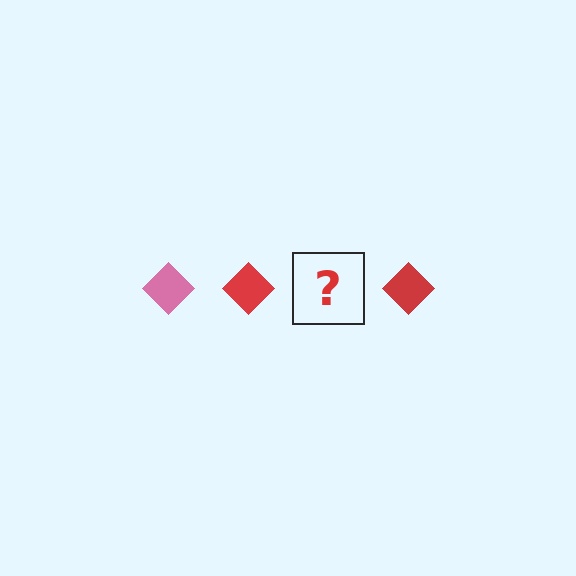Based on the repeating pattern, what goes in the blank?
The blank should be a pink diamond.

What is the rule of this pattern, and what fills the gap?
The rule is that the pattern cycles through pink, red diamonds. The gap should be filled with a pink diamond.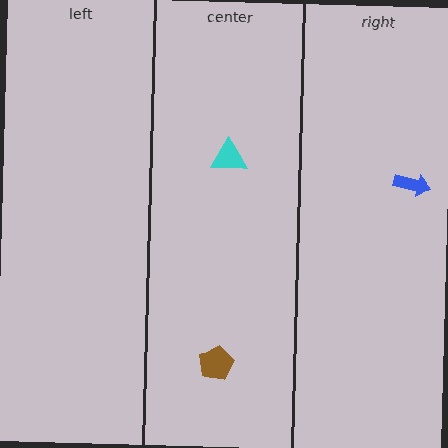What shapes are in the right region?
The blue arrow.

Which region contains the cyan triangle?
The center region.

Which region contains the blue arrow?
The right region.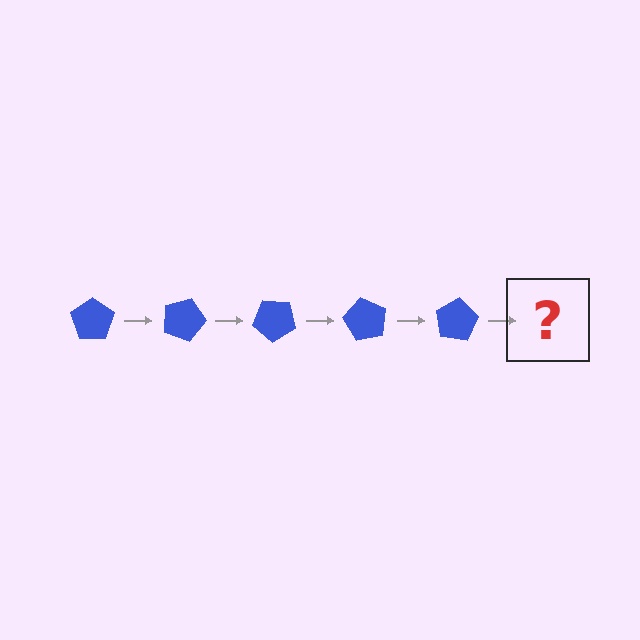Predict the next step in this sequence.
The next step is a blue pentagon rotated 100 degrees.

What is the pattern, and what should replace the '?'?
The pattern is that the pentagon rotates 20 degrees each step. The '?' should be a blue pentagon rotated 100 degrees.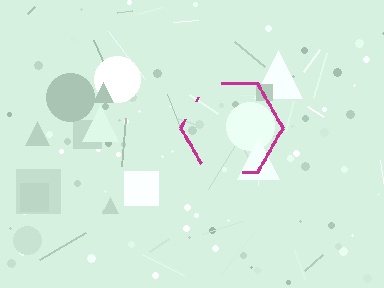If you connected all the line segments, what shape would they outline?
They would outline a hexagon.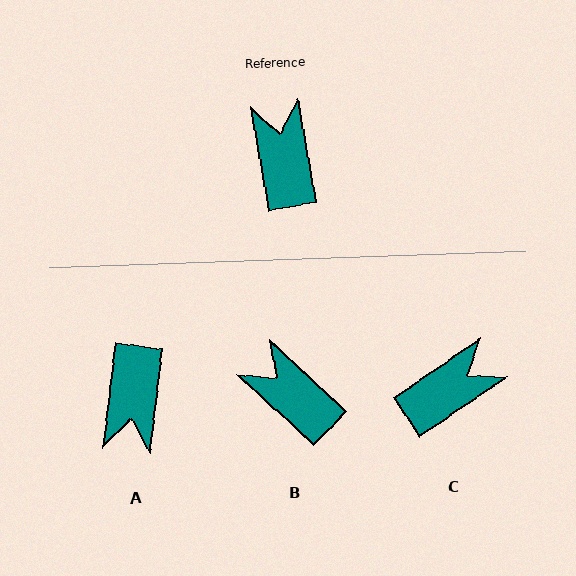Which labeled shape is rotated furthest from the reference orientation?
A, about 163 degrees away.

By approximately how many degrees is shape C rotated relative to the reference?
Approximately 66 degrees clockwise.